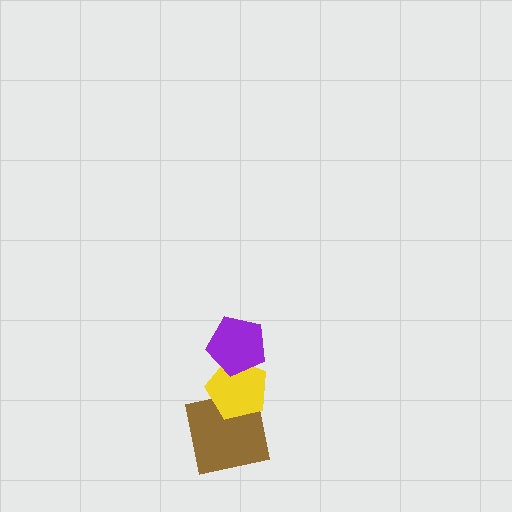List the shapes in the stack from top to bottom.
From top to bottom: the purple pentagon, the yellow pentagon, the brown square.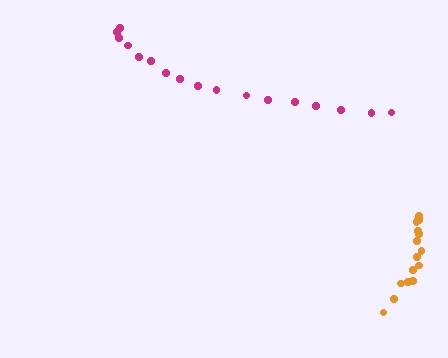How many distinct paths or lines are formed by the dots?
There are 2 distinct paths.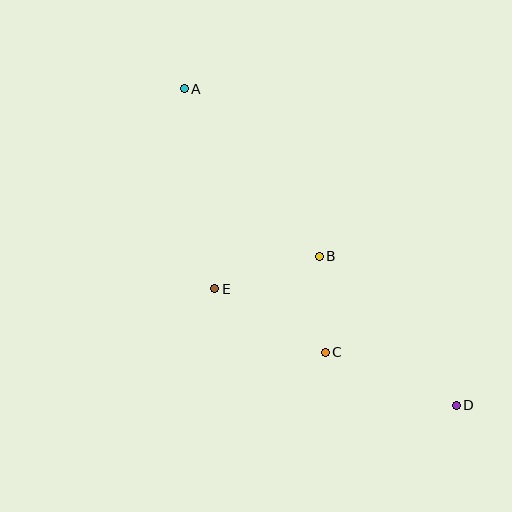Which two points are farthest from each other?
Points A and D are farthest from each other.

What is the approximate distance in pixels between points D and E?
The distance between D and E is approximately 268 pixels.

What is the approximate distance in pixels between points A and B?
The distance between A and B is approximately 215 pixels.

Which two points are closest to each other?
Points B and C are closest to each other.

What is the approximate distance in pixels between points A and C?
The distance between A and C is approximately 299 pixels.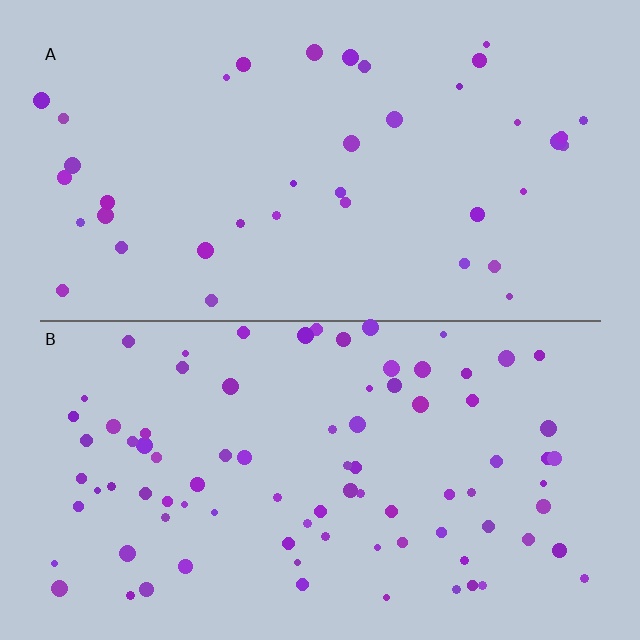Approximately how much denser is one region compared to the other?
Approximately 2.2× — region B over region A.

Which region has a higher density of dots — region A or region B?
B (the bottom).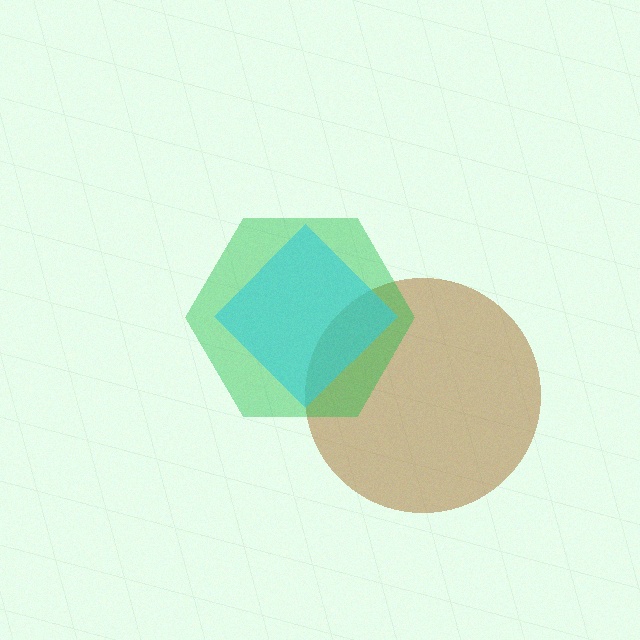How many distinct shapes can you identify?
There are 3 distinct shapes: a brown circle, a green hexagon, a cyan diamond.